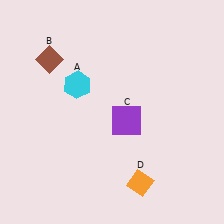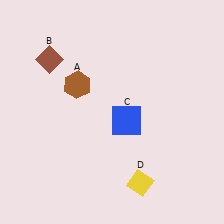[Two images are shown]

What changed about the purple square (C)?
In Image 1, C is purple. In Image 2, it changed to blue.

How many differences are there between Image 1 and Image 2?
There are 3 differences between the two images.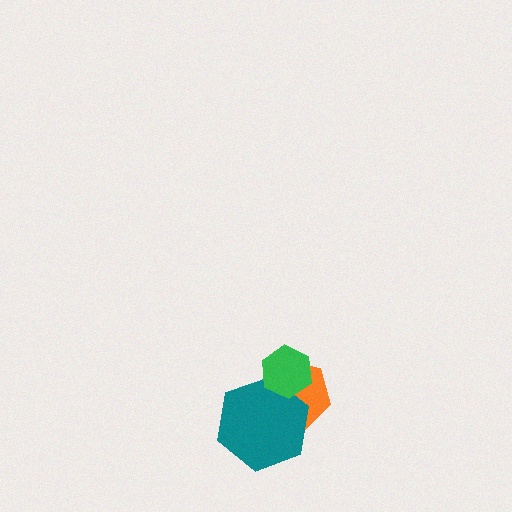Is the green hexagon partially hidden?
No, no other shape covers it.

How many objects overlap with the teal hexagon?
2 objects overlap with the teal hexagon.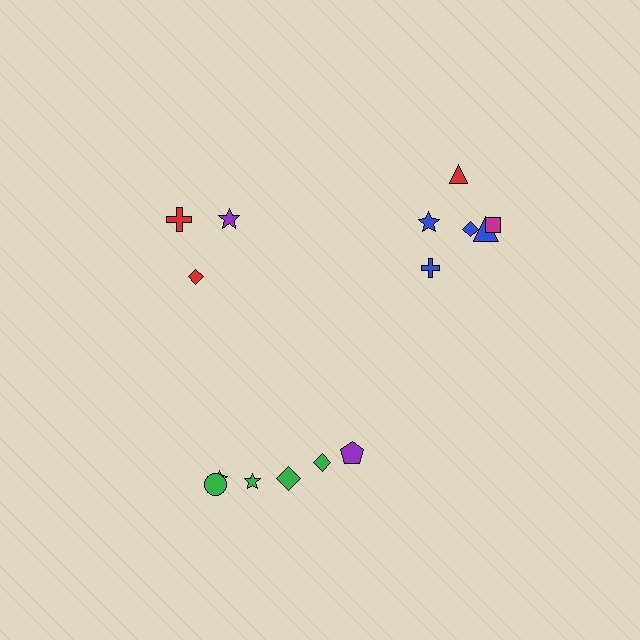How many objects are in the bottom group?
There are 6 objects.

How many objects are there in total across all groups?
There are 15 objects.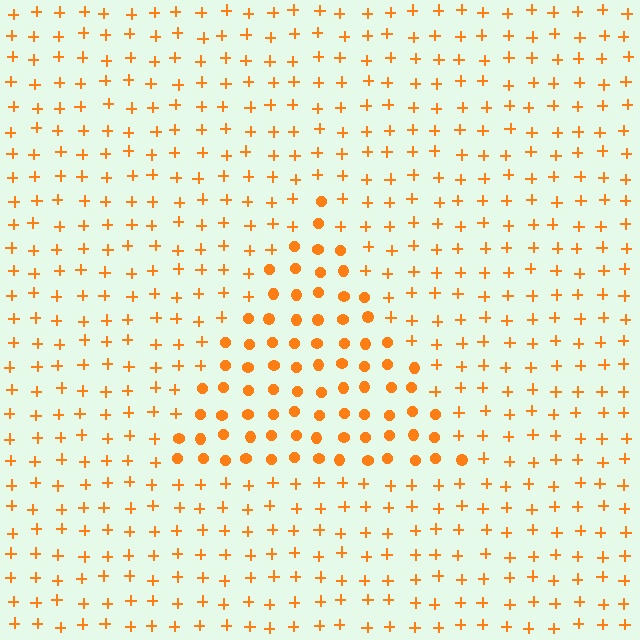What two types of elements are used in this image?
The image uses circles inside the triangle region and plus signs outside it.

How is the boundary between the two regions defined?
The boundary is defined by a change in element shape: circles inside vs. plus signs outside. All elements share the same color and spacing.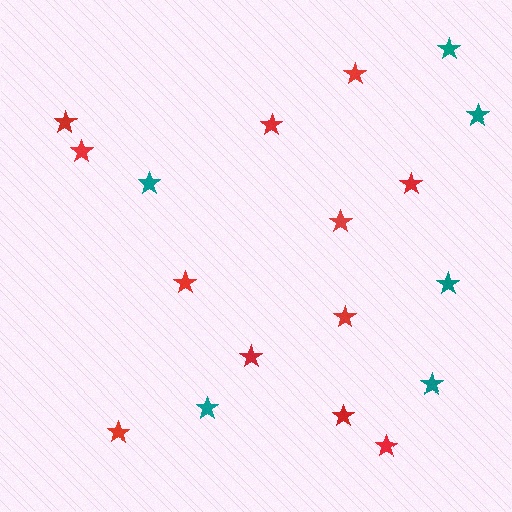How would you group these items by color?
There are 2 groups: one group of red stars (12) and one group of teal stars (6).